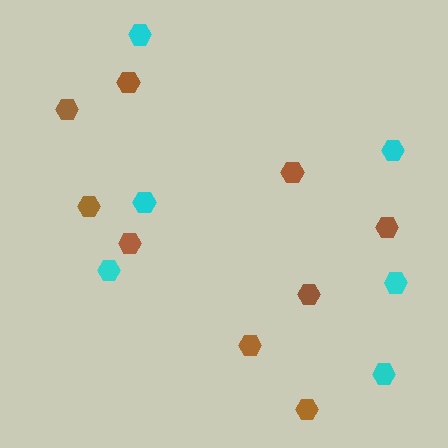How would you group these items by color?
There are 2 groups: one group of brown hexagons (9) and one group of cyan hexagons (6).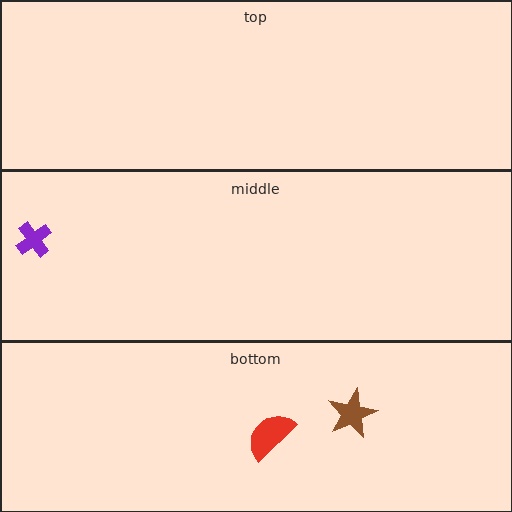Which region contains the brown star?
The bottom region.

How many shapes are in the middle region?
1.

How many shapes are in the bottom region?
2.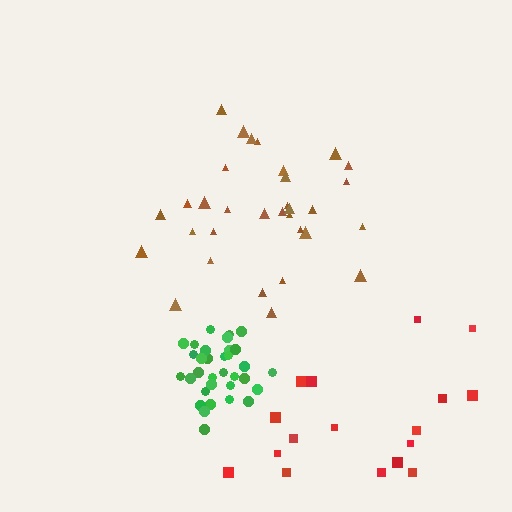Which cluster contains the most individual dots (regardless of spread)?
Green (34).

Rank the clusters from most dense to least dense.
green, brown, red.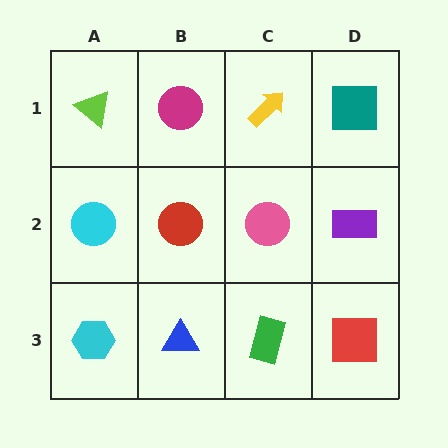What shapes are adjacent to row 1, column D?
A purple rectangle (row 2, column D), a yellow arrow (row 1, column C).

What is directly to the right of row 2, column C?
A purple rectangle.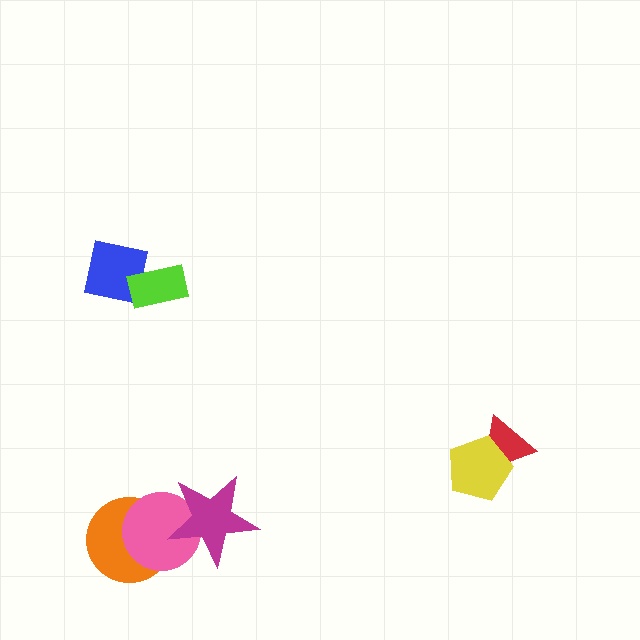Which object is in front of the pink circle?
The magenta star is in front of the pink circle.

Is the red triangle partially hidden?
Yes, it is partially covered by another shape.